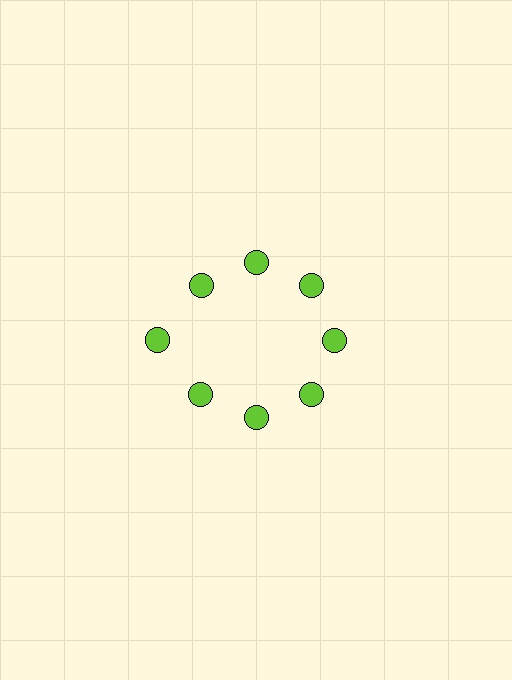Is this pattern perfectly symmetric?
No. The 8 lime circles are arranged in a ring, but one element near the 9 o'clock position is pushed outward from the center, breaking the 8-fold rotational symmetry.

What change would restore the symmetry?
The symmetry would be restored by moving it inward, back onto the ring so that all 8 circles sit at equal angles and equal distance from the center.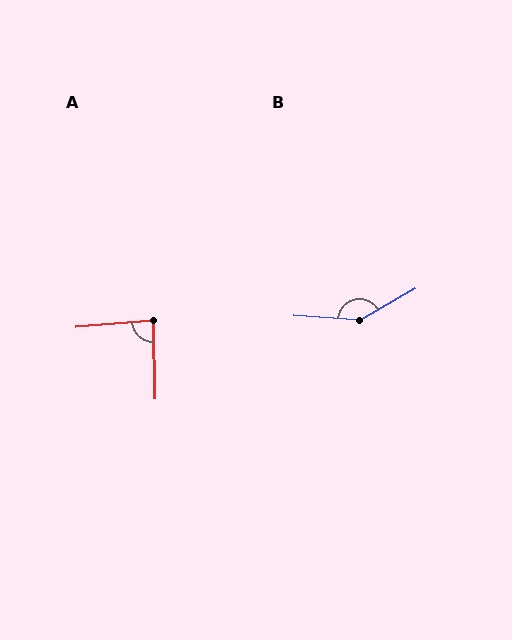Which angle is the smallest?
A, at approximately 86 degrees.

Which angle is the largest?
B, at approximately 146 degrees.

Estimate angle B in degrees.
Approximately 146 degrees.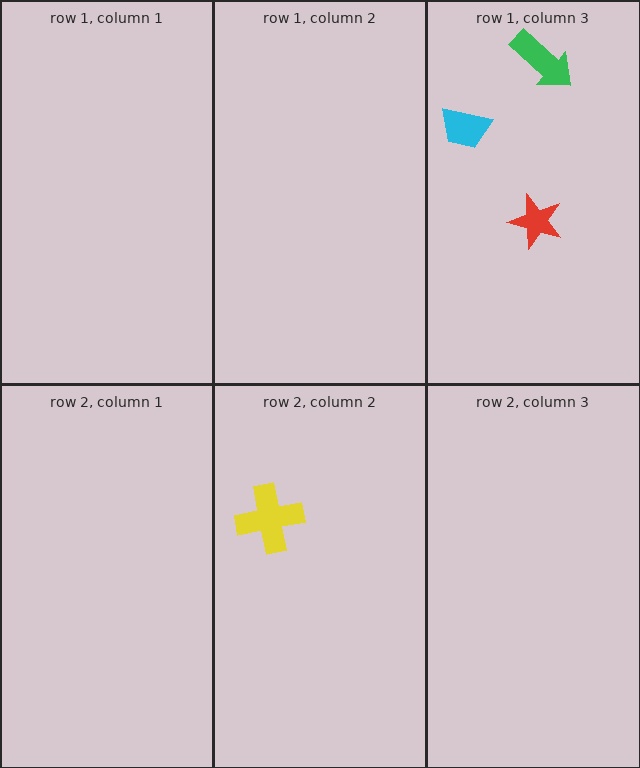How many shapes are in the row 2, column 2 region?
1.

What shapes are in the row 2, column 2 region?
The yellow cross.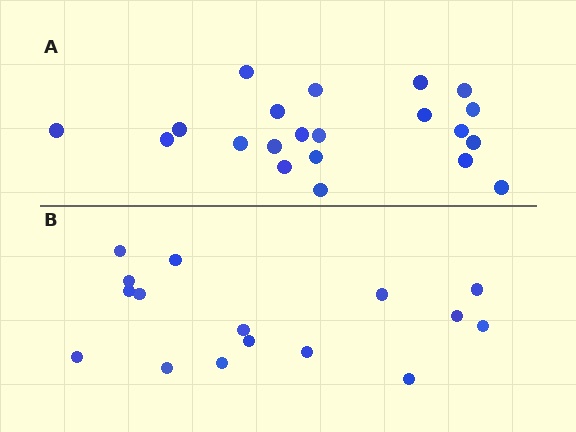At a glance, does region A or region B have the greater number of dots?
Region A (the top region) has more dots.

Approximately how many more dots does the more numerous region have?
Region A has about 5 more dots than region B.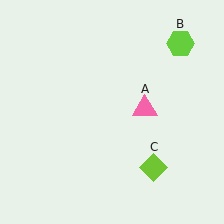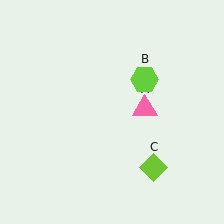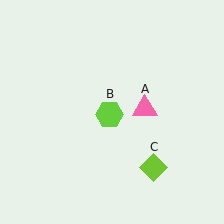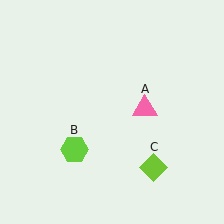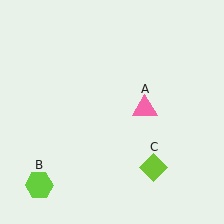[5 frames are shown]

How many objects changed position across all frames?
1 object changed position: lime hexagon (object B).